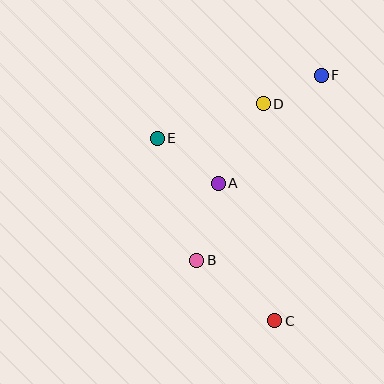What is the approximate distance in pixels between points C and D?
The distance between C and D is approximately 218 pixels.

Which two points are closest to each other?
Points D and F are closest to each other.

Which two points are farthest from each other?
Points C and F are farthest from each other.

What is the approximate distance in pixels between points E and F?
The distance between E and F is approximately 176 pixels.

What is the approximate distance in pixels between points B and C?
The distance between B and C is approximately 99 pixels.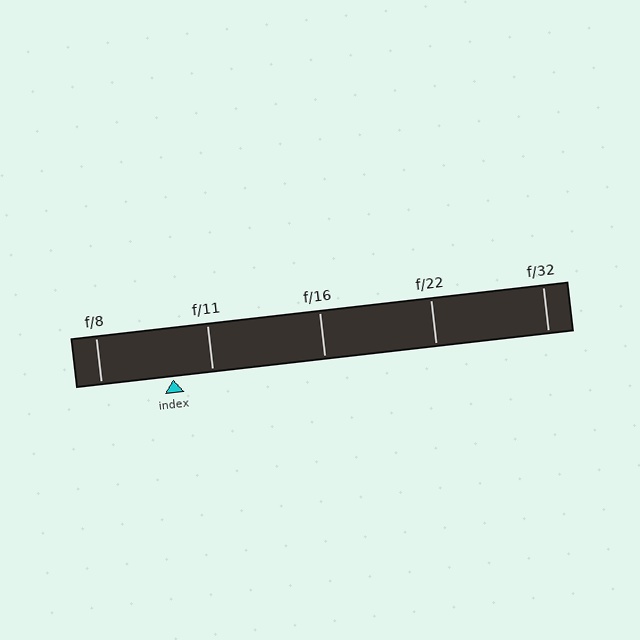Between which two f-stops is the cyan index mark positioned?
The index mark is between f/8 and f/11.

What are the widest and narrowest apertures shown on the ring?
The widest aperture shown is f/8 and the narrowest is f/32.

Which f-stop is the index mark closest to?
The index mark is closest to f/11.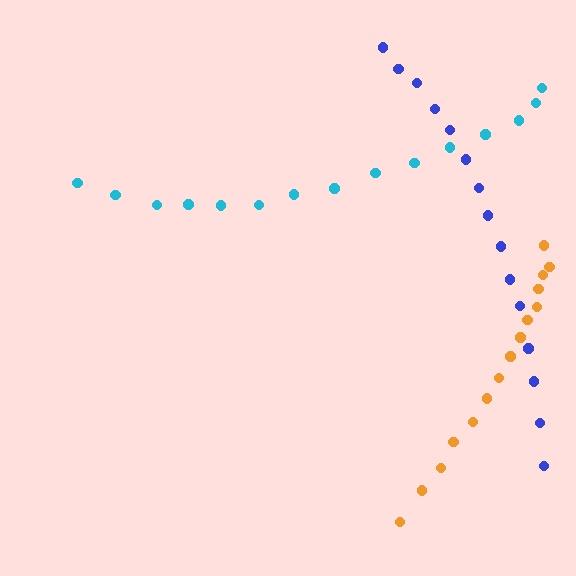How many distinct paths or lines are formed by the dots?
There are 3 distinct paths.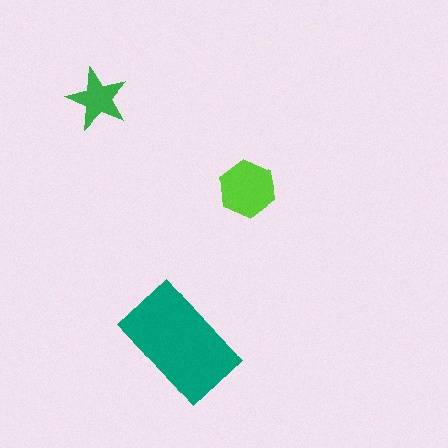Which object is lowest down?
The teal rectangle is bottommost.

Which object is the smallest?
The green star.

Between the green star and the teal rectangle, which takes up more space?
The teal rectangle.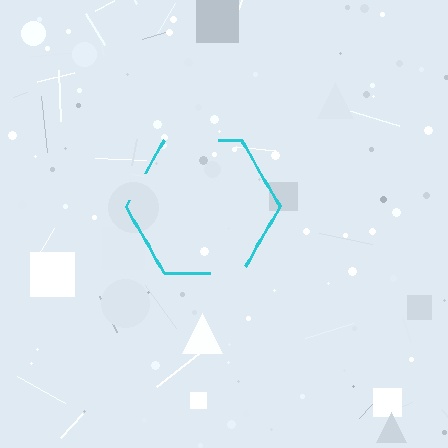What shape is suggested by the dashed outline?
The dashed outline suggests a hexagon.